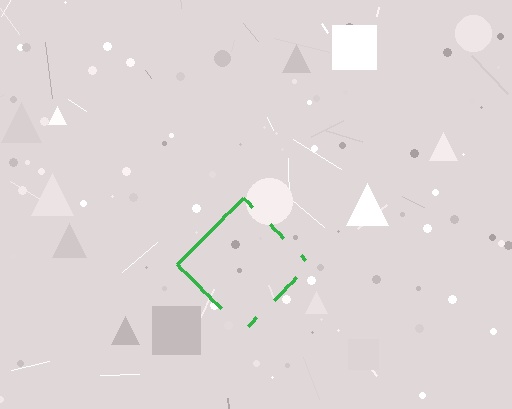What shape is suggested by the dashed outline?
The dashed outline suggests a diamond.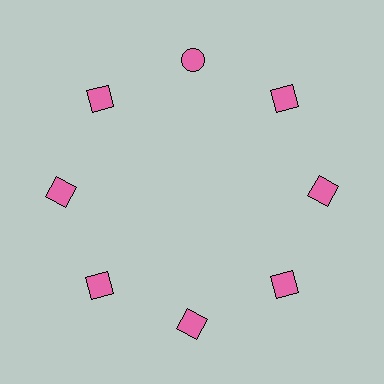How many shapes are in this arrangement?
There are 8 shapes arranged in a ring pattern.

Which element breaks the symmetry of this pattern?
The pink circle at roughly the 12 o'clock position breaks the symmetry. All other shapes are pink squares.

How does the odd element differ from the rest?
It has a different shape: circle instead of square.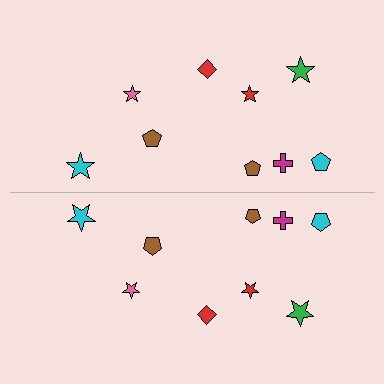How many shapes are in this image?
There are 18 shapes in this image.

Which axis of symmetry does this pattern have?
The pattern has a horizontal axis of symmetry running through the center of the image.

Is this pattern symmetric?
Yes, this pattern has bilateral (reflection) symmetry.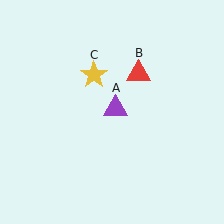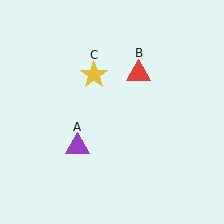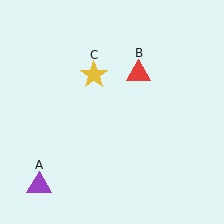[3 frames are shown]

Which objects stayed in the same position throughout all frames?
Red triangle (object B) and yellow star (object C) remained stationary.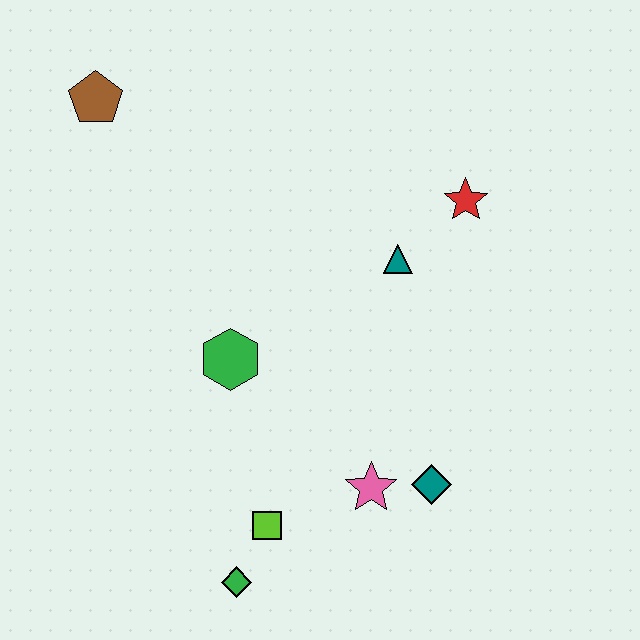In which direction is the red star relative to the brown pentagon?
The red star is to the right of the brown pentagon.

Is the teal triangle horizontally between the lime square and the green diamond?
No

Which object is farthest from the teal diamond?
The brown pentagon is farthest from the teal diamond.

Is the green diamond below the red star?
Yes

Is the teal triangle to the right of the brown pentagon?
Yes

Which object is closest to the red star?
The teal triangle is closest to the red star.